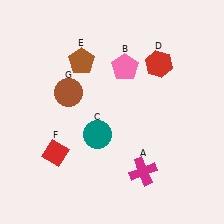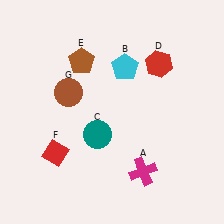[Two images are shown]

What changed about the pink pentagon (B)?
In Image 1, B is pink. In Image 2, it changed to cyan.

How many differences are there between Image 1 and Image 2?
There is 1 difference between the two images.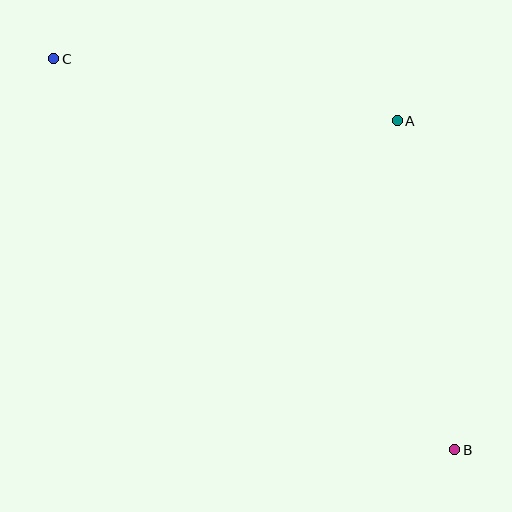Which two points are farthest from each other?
Points B and C are farthest from each other.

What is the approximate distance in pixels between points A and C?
The distance between A and C is approximately 349 pixels.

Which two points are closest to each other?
Points A and B are closest to each other.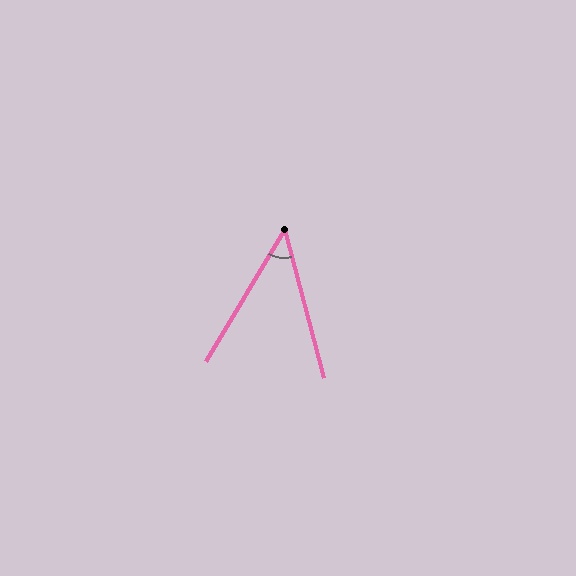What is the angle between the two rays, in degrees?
Approximately 46 degrees.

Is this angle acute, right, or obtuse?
It is acute.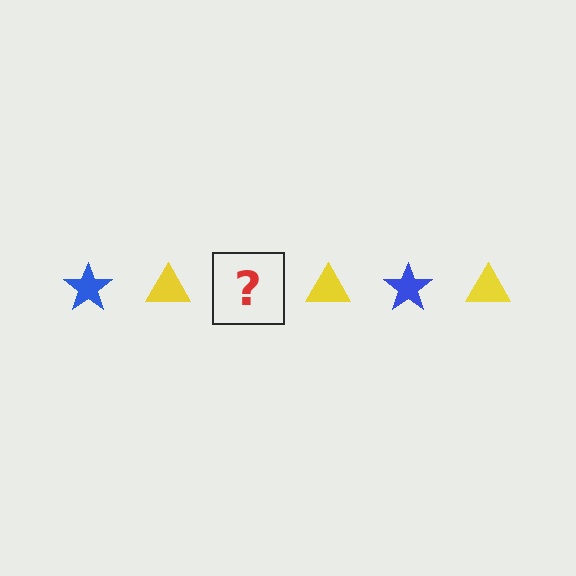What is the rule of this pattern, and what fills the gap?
The rule is that the pattern alternates between blue star and yellow triangle. The gap should be filled with a blue star.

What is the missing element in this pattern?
The missing element is a blue star.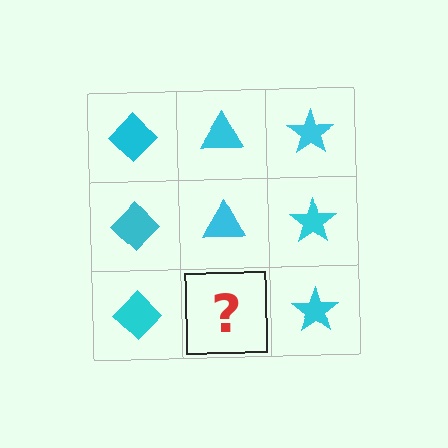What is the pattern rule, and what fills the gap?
The rule is that each column has a consistent shape. The gap should be filled with a cyan triangle.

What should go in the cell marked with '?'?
The missing cell should contain a cyan triangle.